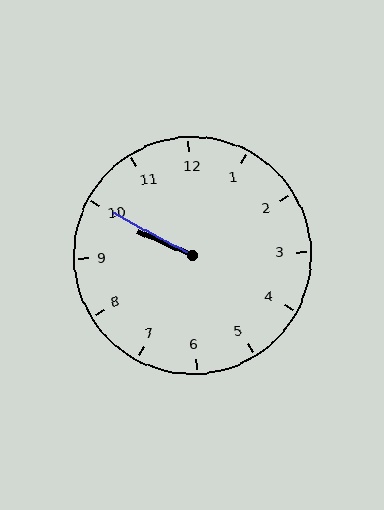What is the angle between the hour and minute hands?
Approximately 5 degrees.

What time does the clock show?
9:50.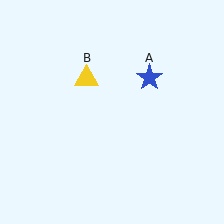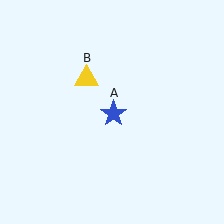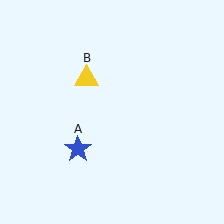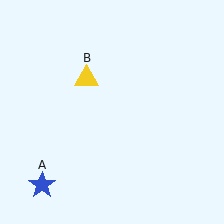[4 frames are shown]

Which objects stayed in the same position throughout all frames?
Yellow triangle (object B) remained stationary.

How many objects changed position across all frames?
1 object changed position: blue star (object A).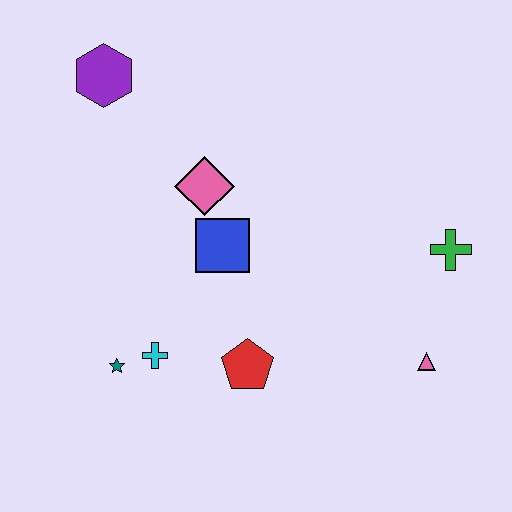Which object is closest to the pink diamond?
The blue square is closest to the pink diamond.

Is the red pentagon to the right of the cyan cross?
Yes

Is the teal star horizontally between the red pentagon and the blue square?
No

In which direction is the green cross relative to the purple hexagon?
The green cross is to the right of the purple hexagon.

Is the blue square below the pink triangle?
No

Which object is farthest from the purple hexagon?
The pink triangle is farthest from the purple hexagon.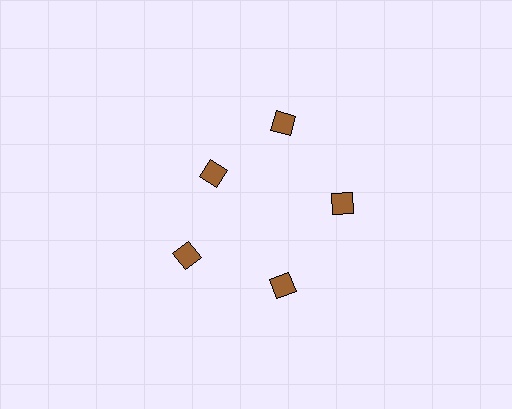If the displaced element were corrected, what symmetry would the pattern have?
It would have 5-fold rotational symmetry — the pattern would map onto itself every 72 degrees.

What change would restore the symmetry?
The symmetry would be restored by moving it outward, back onto the ring so that all 5 diamonds sit at equal angles and equal distance from the center.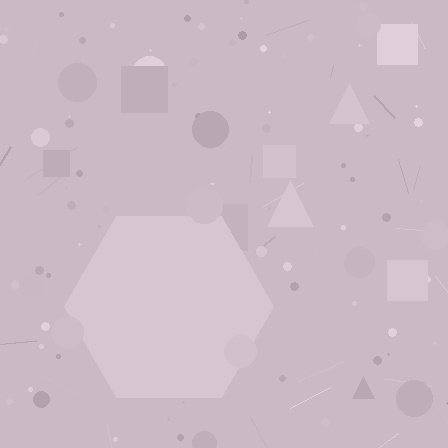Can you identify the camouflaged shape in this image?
The camouflaged shape is a hexagon.